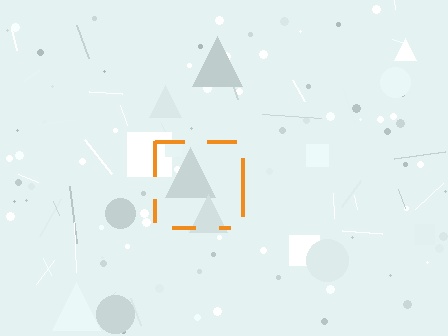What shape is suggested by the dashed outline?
The dashed outline suggests a square.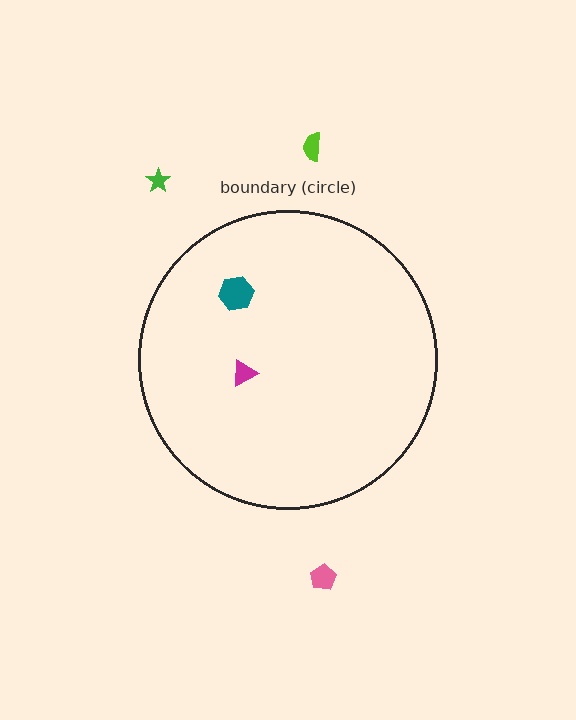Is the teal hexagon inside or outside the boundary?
Inside.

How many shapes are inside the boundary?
2 inside, 3 outside.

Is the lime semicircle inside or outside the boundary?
Outside.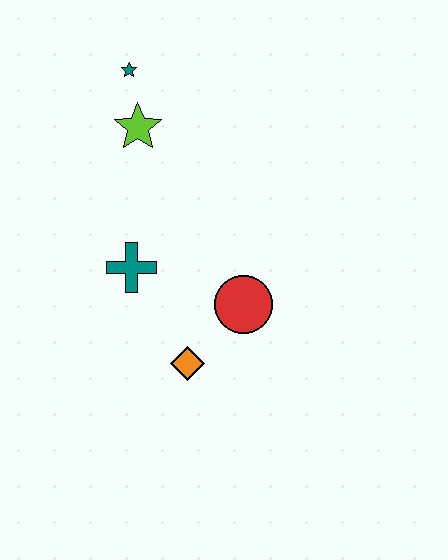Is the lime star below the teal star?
Yes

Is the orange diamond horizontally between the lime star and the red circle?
Yes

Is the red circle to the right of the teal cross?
Yes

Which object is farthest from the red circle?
The teal star is farthest from the red circle.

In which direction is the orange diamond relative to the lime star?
The orange diamond is below the lime star.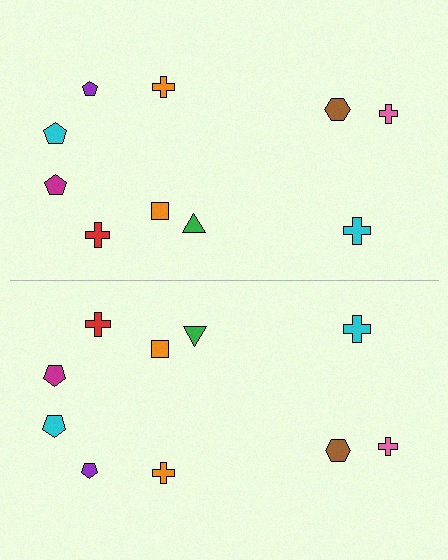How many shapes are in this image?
There are 20 shapes in this image.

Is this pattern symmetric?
Yes, this pattern has bilateral (reflection) symmetry.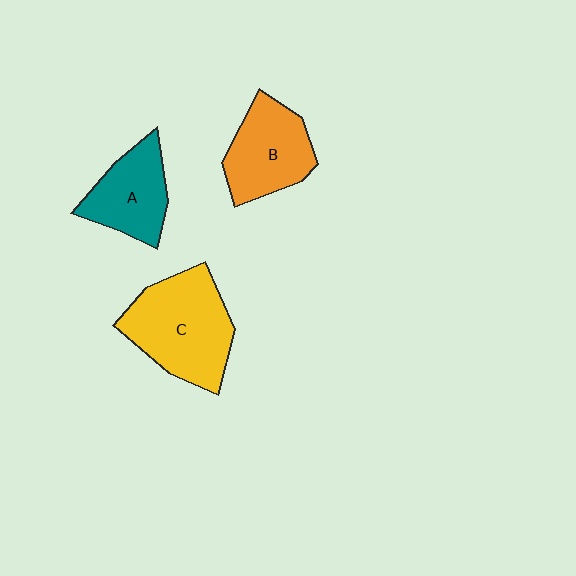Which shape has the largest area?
Shape C (yellow).